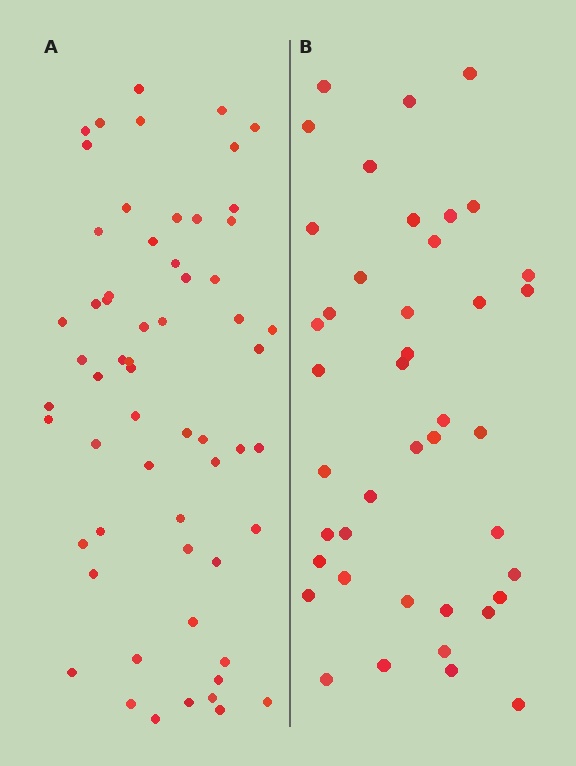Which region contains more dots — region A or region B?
Region A (the left region) has more dots.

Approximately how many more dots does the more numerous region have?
Region A has approximately 20 more dots than region B.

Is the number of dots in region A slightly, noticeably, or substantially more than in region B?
Region A has noticeably more, but not dramatically so. The ratio is roughly 1.4 to 1.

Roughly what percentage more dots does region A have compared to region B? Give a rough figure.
About 45% more.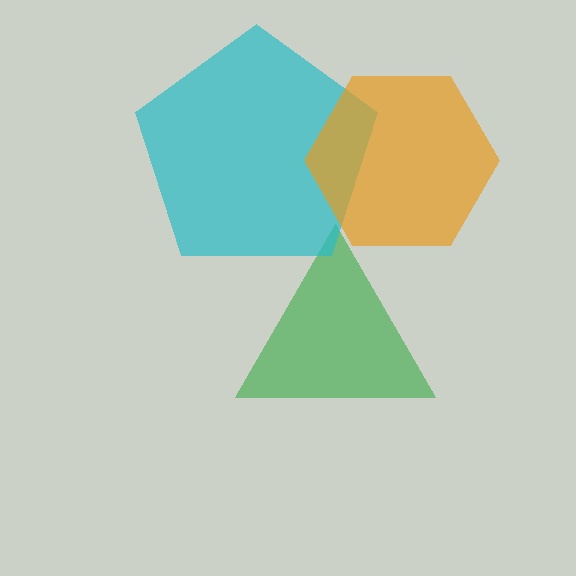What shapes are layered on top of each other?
The layered shapes are: a green triangle, a cyan pentagon, an orange hexagon.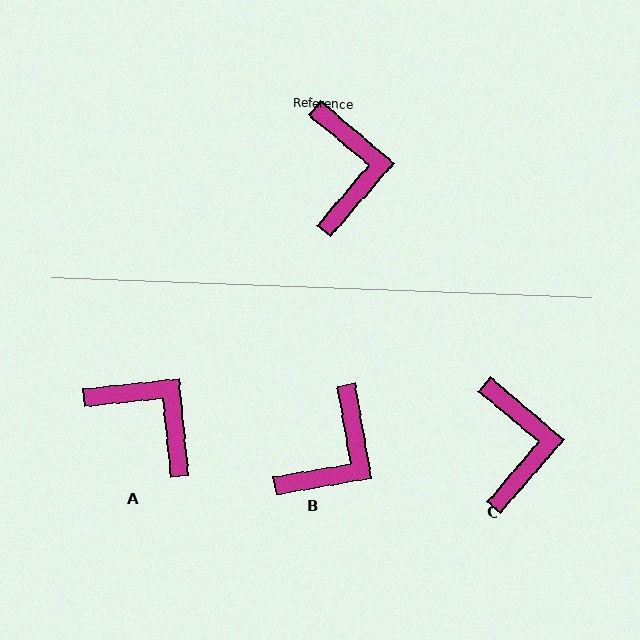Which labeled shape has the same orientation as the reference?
C.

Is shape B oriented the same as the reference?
No, it is off by about 40 degrees.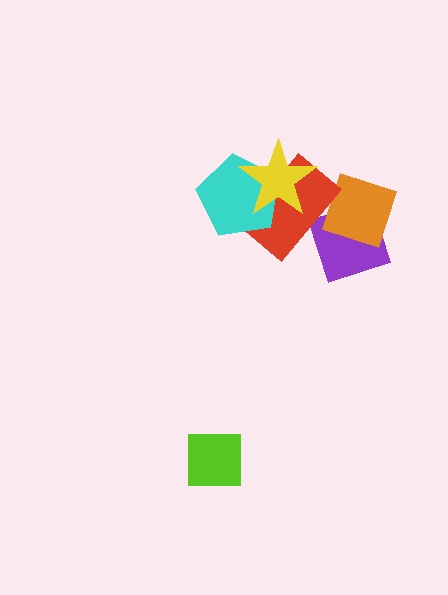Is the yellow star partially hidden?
No, no other shape covers it.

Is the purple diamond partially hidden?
Yes, it is partially covered by another shape.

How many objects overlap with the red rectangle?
4 objects overlap with the red rectangle.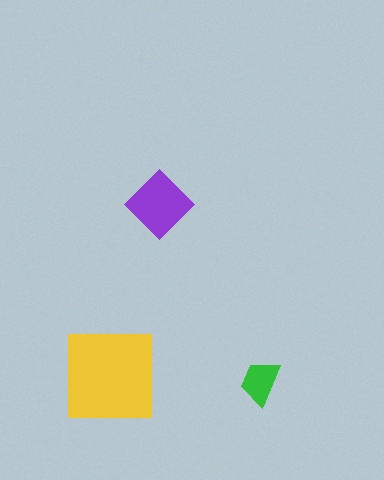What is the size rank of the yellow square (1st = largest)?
1st.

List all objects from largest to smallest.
The yellow square, the purple diamond, the green trapezoid.